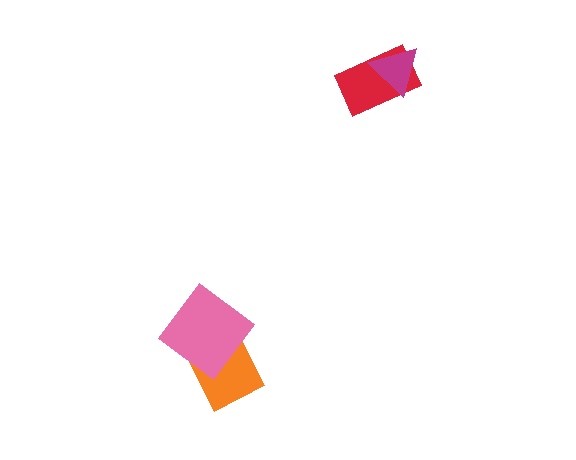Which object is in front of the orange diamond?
The pink diamond is in front of the orange diamond.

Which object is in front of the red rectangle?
The magenta triangle is in front of the red rectangle.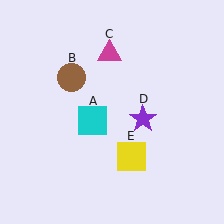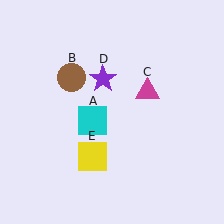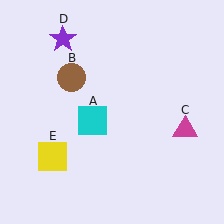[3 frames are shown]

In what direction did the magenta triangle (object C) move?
The magenta triangle (object C) moved down and to the right.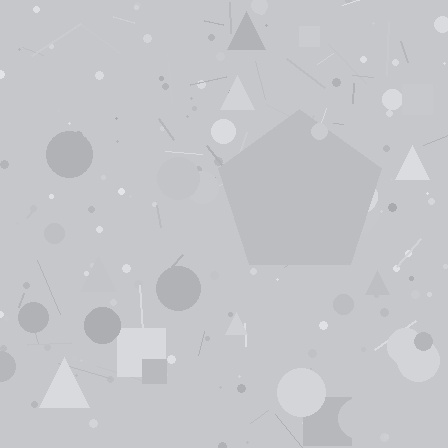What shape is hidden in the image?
A pentagon is hidden in the image.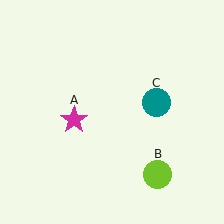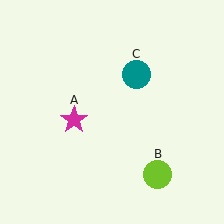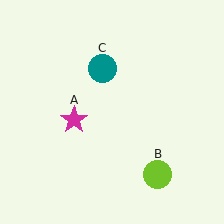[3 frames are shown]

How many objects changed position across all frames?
1 object changed position: teal circle (object C).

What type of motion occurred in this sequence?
The teal circle (object C) rotated counterclockwise around the center of the scene.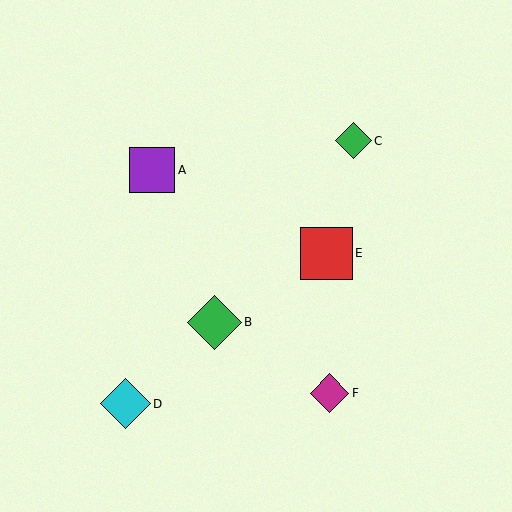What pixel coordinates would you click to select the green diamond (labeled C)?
Click at (354, 141) to select the green diamond C.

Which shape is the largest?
The green diamond (labeled B) is the largest.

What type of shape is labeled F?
Shape F is a magenta diamond.